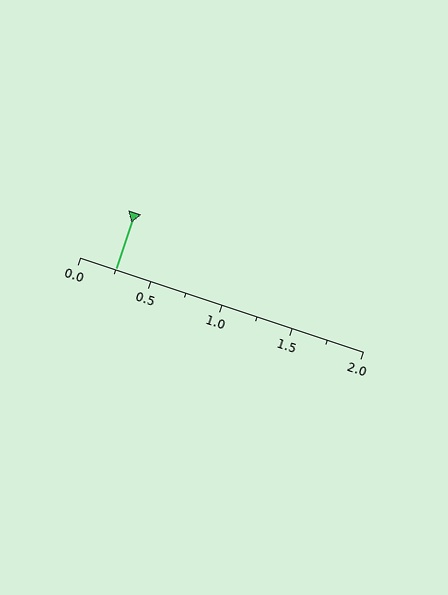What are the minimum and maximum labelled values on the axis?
The axis runs from 0.0 to 2.0.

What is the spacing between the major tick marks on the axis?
The major ticks are spaced 0.5 apart.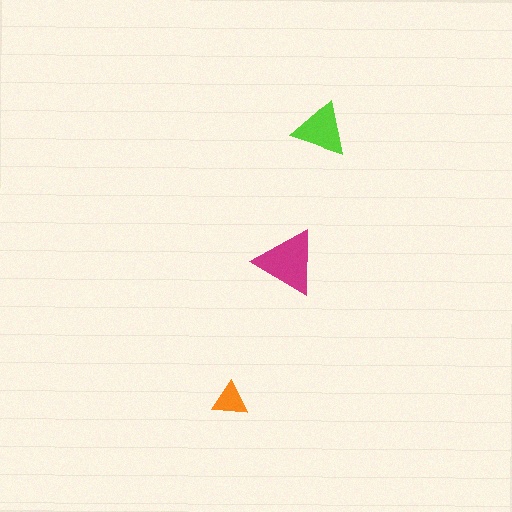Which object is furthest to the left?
The orange triangle is leftmost.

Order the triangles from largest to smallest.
the magenta one, the lime one, the orange one.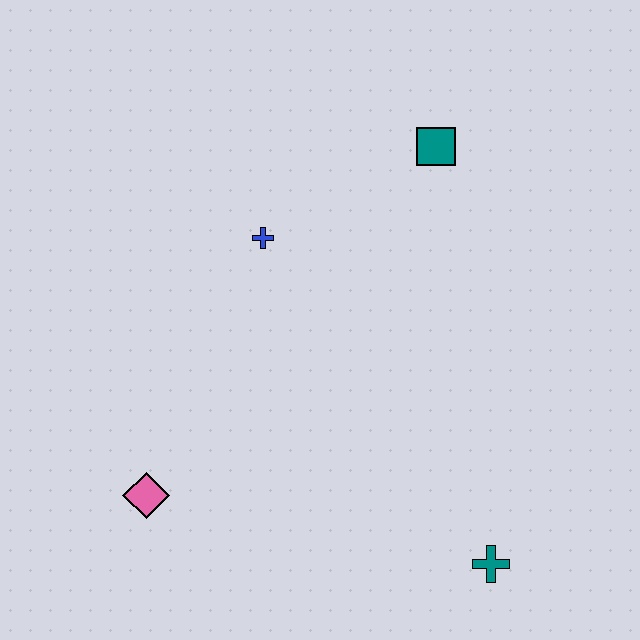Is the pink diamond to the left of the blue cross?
Yes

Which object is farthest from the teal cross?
The teal square is farthest from the teal cross.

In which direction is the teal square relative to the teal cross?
The teal square is above the teal cross.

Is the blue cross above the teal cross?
Yes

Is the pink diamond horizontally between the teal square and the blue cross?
No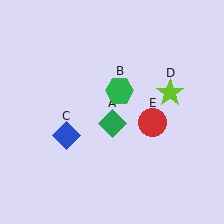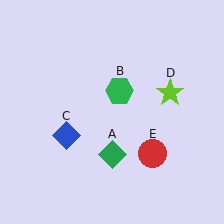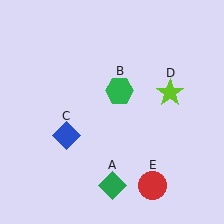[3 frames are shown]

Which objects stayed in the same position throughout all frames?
Green hexagon (object B) and blue diamond (object C) and lime star (object D) remained stationary.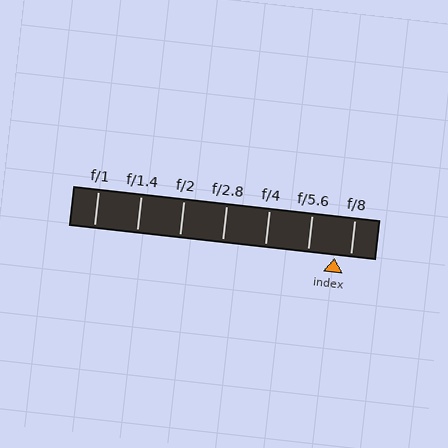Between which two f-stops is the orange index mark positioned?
The index mark is between f/5.6 and f/8.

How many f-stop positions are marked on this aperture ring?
There are 7 f-stop positions marked.